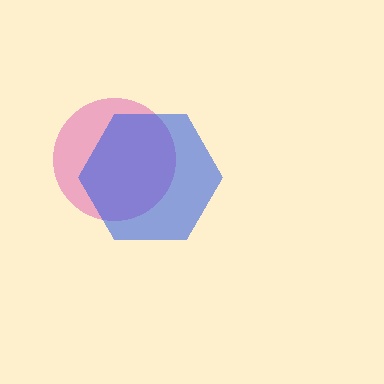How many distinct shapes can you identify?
There are 2 distinct shapes: a pink circle, a blue hexagon.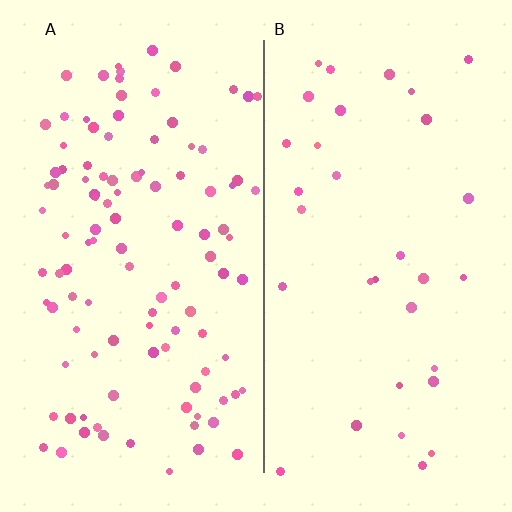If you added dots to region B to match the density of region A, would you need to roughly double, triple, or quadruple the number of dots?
Approximately triple.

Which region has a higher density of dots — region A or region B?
A (the left).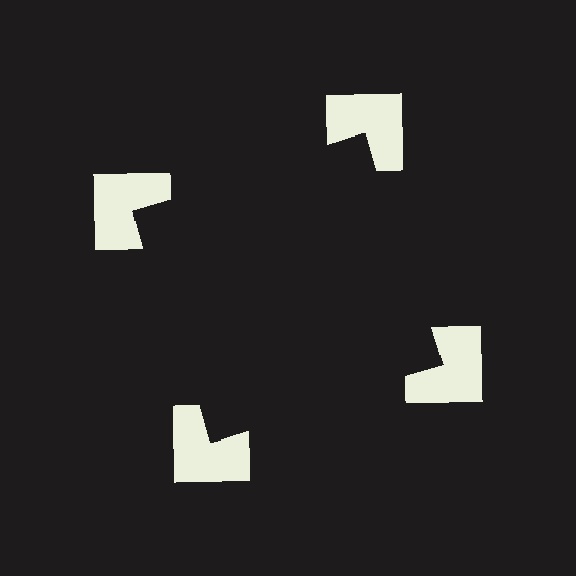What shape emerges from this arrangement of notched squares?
An illusory square — its edges are inferred from the aligned wedge cuts in the notched squares, not physically drawn.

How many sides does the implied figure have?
4 sides.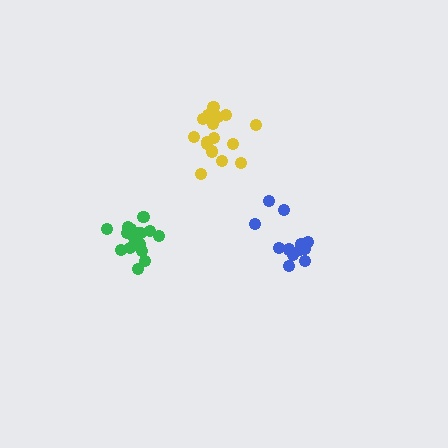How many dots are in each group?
Group 1: 18 dots, Group 2: 16 dots, Group 3: 13 dots (47 total).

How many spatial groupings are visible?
There are 3 spatial groupings.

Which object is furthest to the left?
The green cluster is leftmost.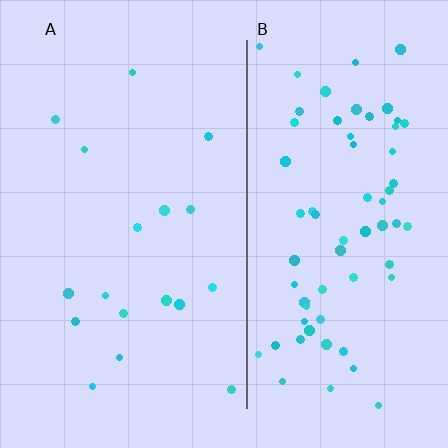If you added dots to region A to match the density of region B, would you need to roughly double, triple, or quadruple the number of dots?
Approximately quadruple.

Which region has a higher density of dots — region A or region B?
B (the right).